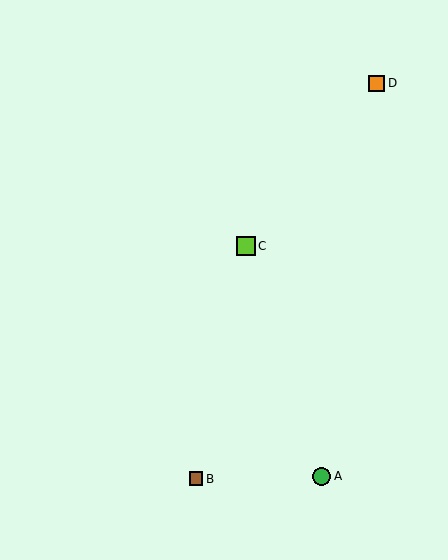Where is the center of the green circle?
The center of the green circle is at (322, 477).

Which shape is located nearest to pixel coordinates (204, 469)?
The brown square (labeled B) at (196, 479) is nearest to that location.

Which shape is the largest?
The lime square (labeled C) is the largest.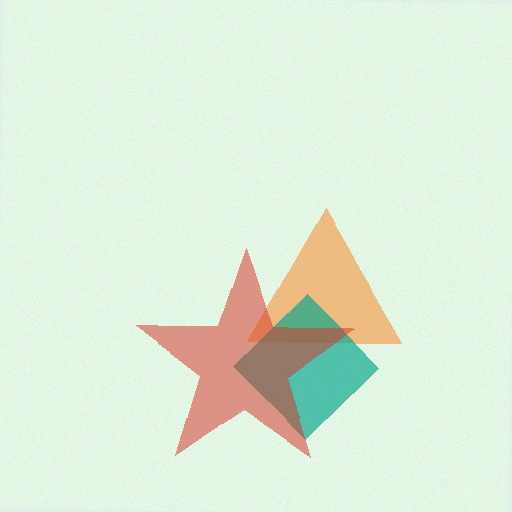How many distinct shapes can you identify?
There are 3 distinct shapes: an orange triangle, a teal diamond, a red star.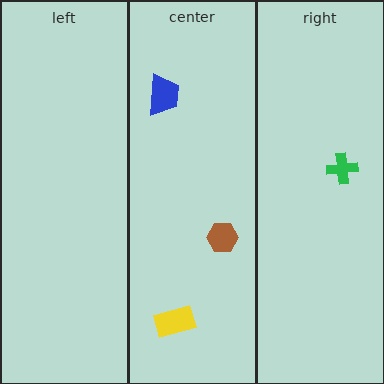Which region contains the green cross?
The right region.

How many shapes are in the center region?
3.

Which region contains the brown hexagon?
The center region.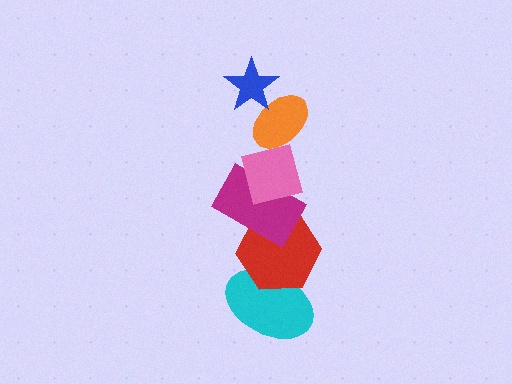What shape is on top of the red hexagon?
The magenta rectangle is on top of the red hexagon.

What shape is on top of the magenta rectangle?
The pink square is on top of the magenta rectangle.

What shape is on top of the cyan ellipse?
The red hexagon is on top of the cyan ellipse.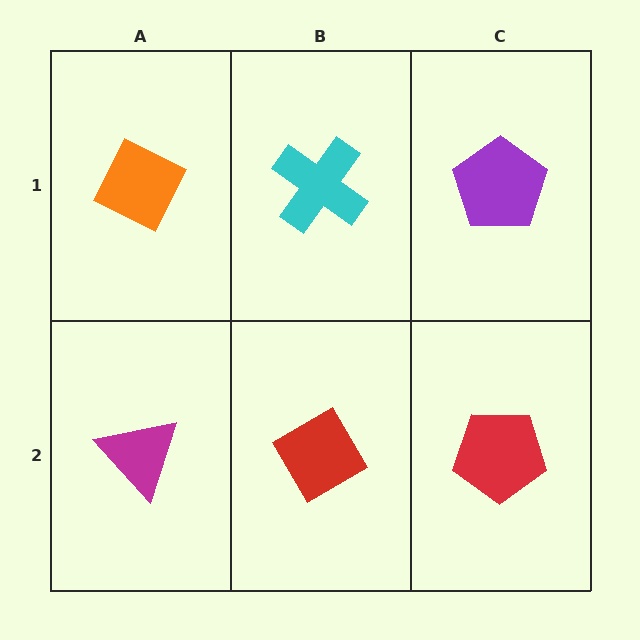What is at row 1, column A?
An orange diamond.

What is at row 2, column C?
A red pentagon.